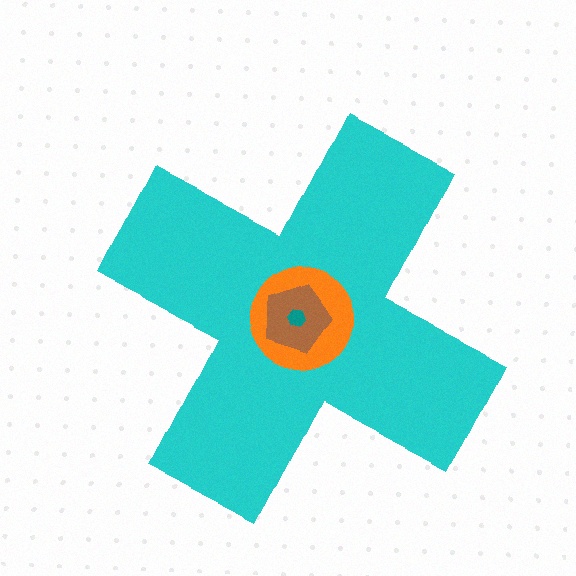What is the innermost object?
The teal hexagon.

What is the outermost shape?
The cyan cross.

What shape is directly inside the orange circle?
The brown pentagon.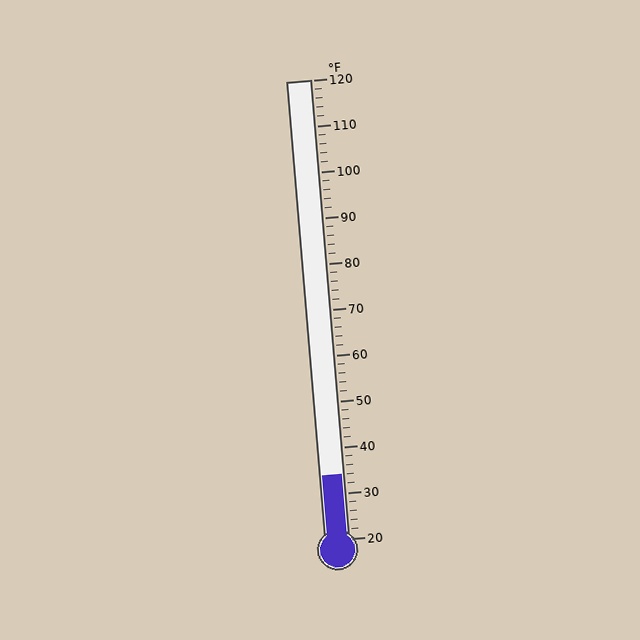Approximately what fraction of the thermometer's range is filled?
The thermometer is filled to approximately 15% of its range.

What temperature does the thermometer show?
The thermometer shows approximately 34°F.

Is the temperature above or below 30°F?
The temperature is above 30°F.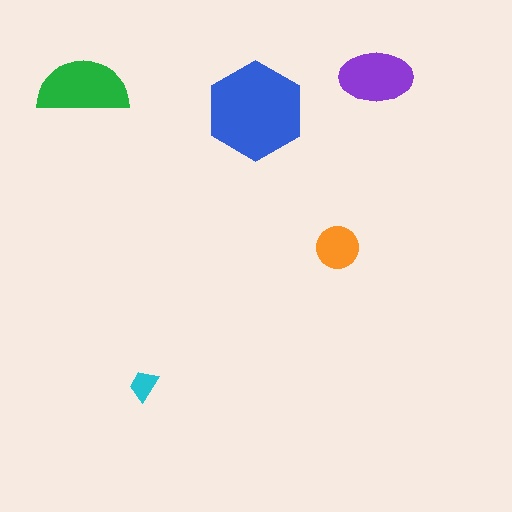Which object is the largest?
The blue hexagon.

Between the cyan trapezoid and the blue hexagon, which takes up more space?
The blue hexagon.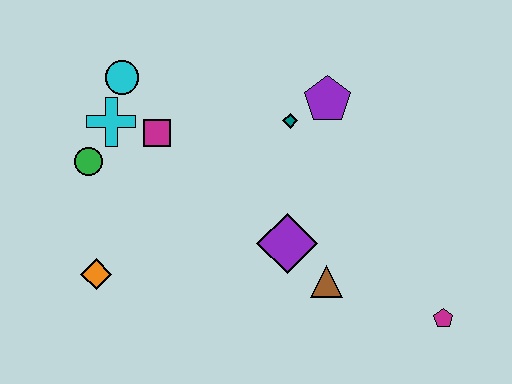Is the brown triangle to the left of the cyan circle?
No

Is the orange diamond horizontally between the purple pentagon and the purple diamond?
No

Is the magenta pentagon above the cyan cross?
No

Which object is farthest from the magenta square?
The magenta pentagon is farthest from the magenta square.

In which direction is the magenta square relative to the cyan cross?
The magenta square is to the right of the cyan cross.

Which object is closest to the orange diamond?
The green circle is closest to the orange diamond.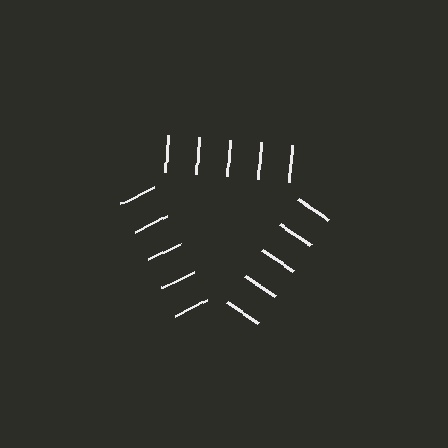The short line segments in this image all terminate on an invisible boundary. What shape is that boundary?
An illusory triangle — the line segments terminate on its edges but no continuous stroke is drawn.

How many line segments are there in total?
15 — 5 along each of the 3 edges.